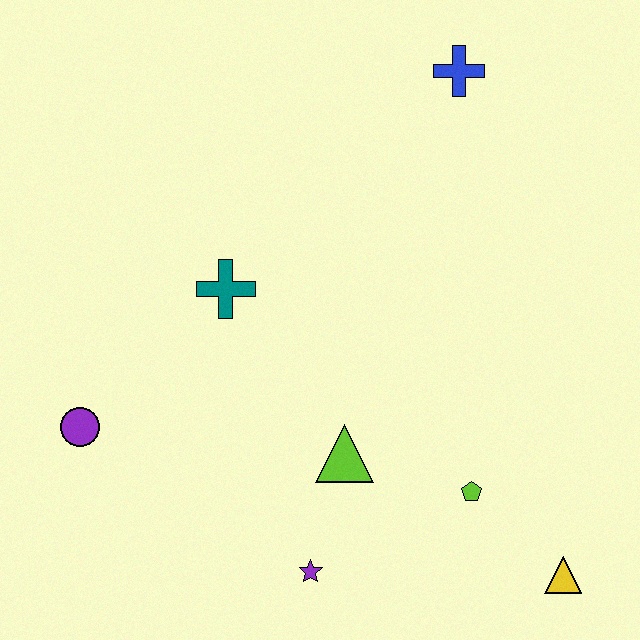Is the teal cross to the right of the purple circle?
Yes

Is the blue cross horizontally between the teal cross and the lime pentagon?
Yes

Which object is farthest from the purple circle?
The blue cross is farthest from the purple circle.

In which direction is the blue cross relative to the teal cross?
The blue cross is to the right of the teal cross.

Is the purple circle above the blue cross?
No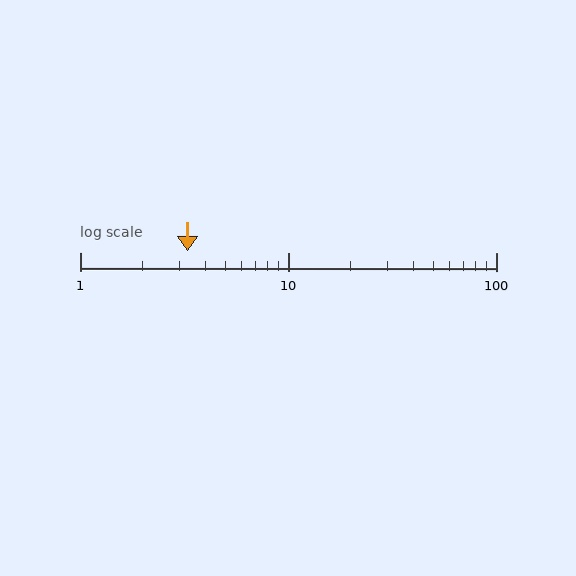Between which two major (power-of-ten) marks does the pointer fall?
The pointer is between 1 and 10.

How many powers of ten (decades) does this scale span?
The scale spans 2 decades, from 1 to 100.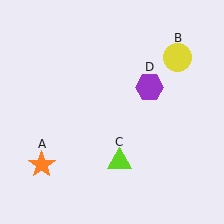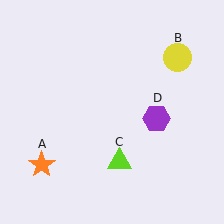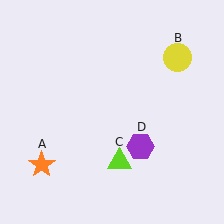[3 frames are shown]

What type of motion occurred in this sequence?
The purple hexagon (object D) rotated clockwise around the center of the scene.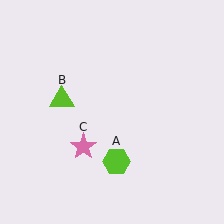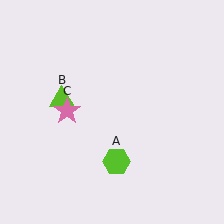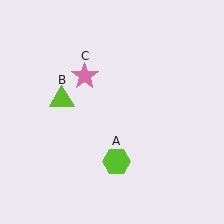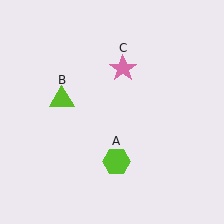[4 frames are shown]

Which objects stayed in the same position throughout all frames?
Lime hexagon (object A) and lime triangle (object B) remained stationary.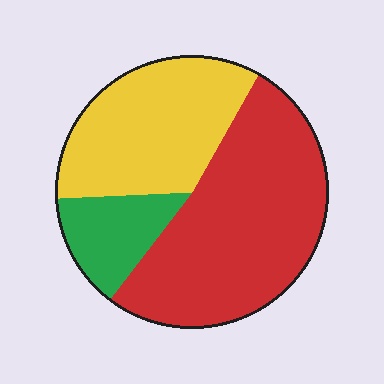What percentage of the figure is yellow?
Yellow takes up about one third (1/3) of the figure.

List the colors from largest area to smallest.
From largest to smallest: red, yellow, green.